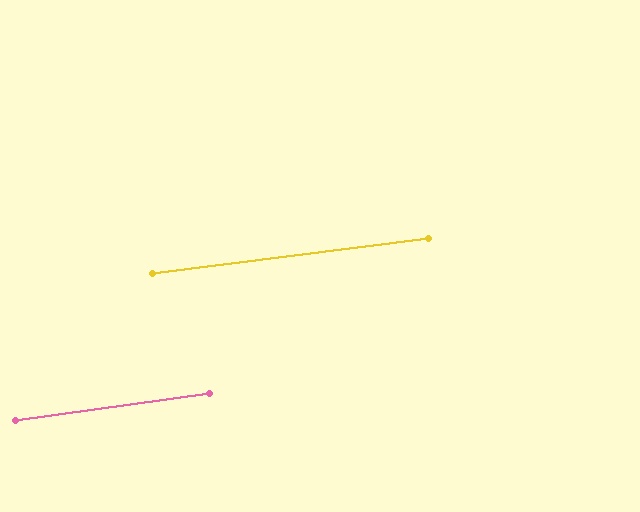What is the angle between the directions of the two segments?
Approximately 0 degrees.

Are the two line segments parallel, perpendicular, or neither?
Parallel — their directions differ by only 0.4°.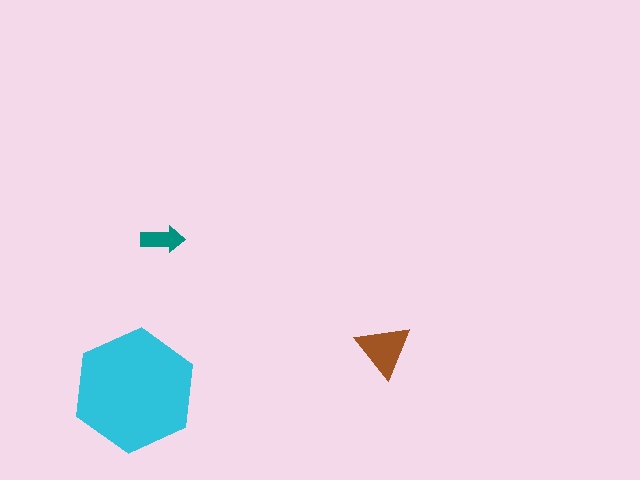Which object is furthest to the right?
The brown triangle is rightmost.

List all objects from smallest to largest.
The teal arrow, the brown triangle, the cyan hexagon.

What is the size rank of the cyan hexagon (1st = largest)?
1st.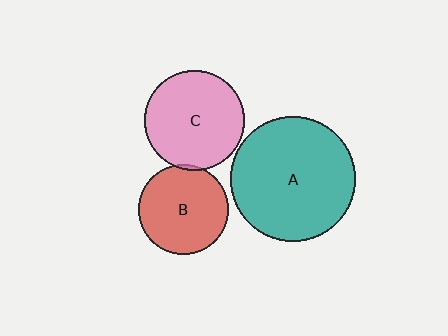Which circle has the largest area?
Circle A (teal).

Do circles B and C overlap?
Yes.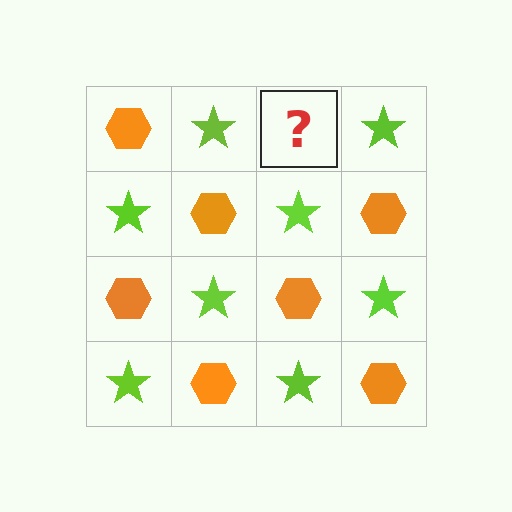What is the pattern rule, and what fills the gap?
The rule is that it alternates orange hexagon and lime star in a checkerboard pattern. The gap should be filled with an orange hexagon.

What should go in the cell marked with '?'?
The missing cell should contain an orange hexagon.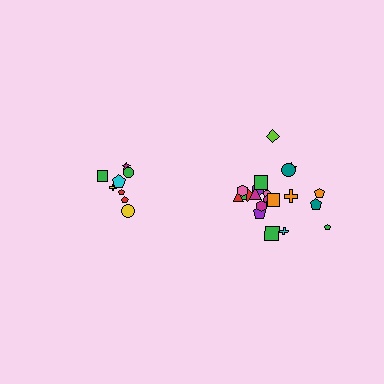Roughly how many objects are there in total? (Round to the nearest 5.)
Roughly 30 objects in total.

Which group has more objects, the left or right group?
The right group.